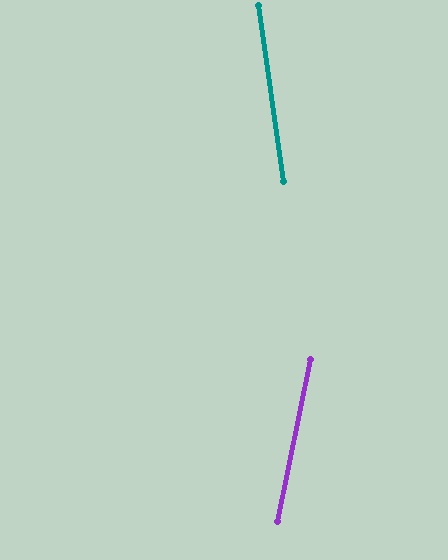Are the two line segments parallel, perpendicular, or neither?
Neither parallel nor perpendicular — they differ by about 20°.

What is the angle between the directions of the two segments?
Approximately 20 degrees.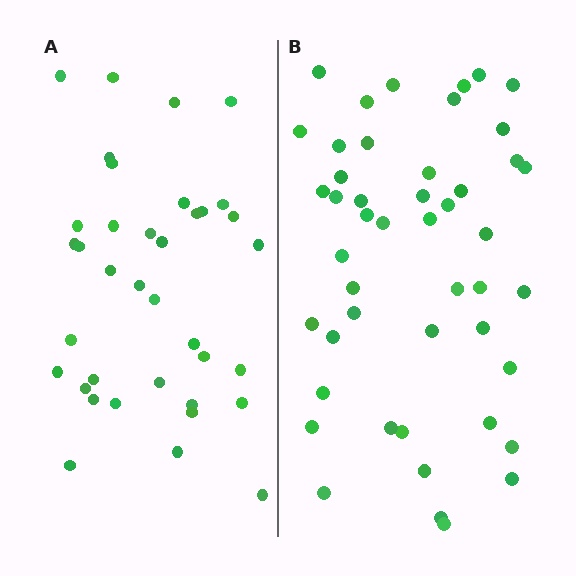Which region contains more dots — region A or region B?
Region B (the right region) has more dots.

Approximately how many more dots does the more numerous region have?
Region B has roughly 10 or so more dots than region A.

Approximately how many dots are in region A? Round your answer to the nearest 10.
About 40 dots. (The exact count is 37, which rounds to 40.)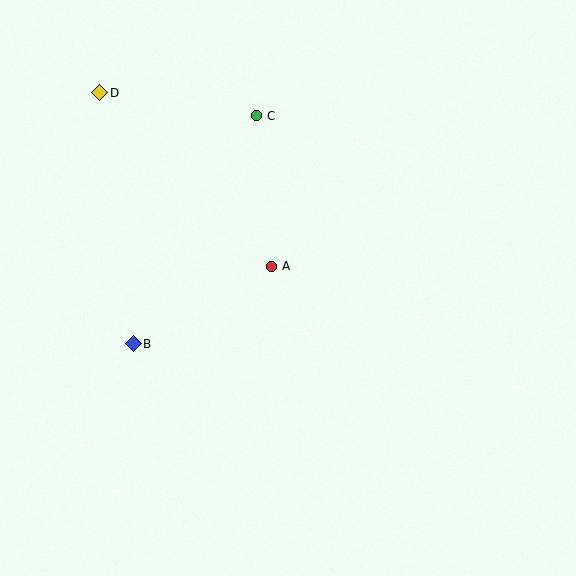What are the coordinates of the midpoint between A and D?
The midpoint between A and D is at (186, 180).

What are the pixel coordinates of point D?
Point D is at (100, 93).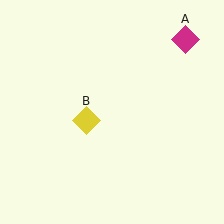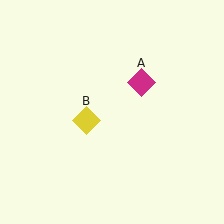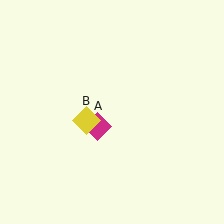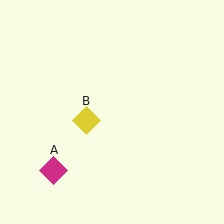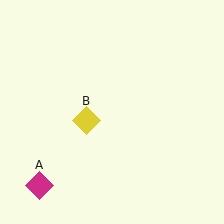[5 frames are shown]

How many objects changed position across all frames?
1 object changed position: magenta diamond (object A).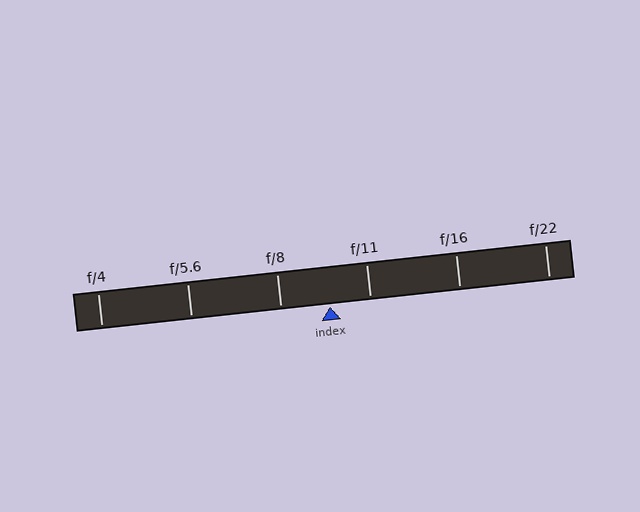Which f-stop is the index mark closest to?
The index mark is closest to f/11.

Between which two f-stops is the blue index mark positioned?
The index mark is between f/8 and f/11.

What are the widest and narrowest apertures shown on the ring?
The widest aperture shown is f/4 and the narrowest is f/22.